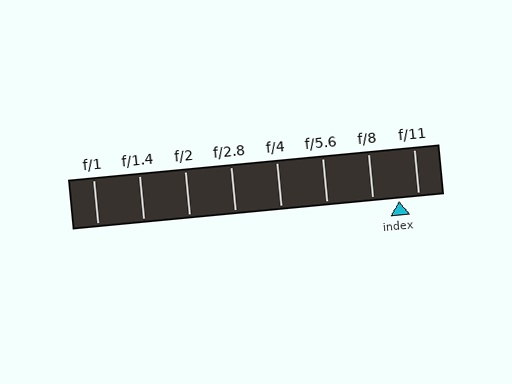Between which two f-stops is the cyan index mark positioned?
The index mark is between f/8 and f/11.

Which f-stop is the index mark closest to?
The index mark is closest to f/11.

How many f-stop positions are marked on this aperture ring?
There are 8 f-stop positions marked.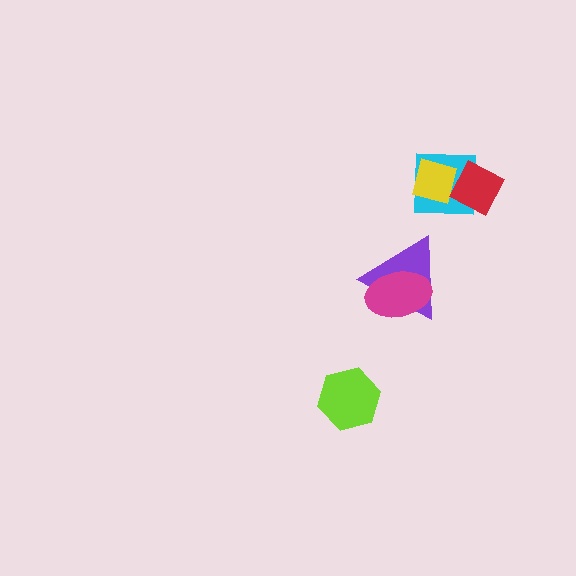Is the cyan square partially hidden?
Yes, it is partially covered by another shape.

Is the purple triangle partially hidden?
Yes, it is partially covered by another shape.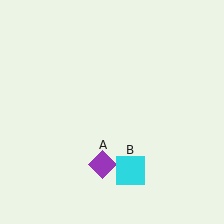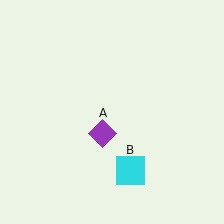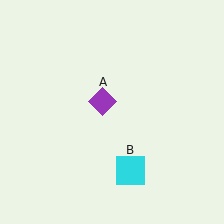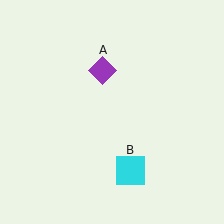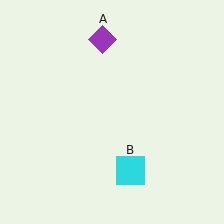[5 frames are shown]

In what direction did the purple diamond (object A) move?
The purple diamond (object A) moved up.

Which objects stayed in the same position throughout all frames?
Cyan square (object B) remained stationary.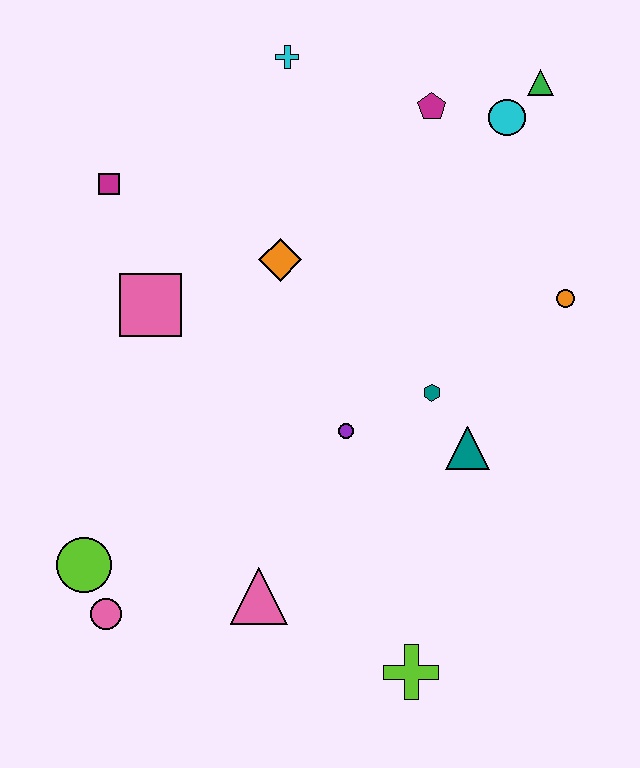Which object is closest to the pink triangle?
The pink circle is closest to the pink triangle.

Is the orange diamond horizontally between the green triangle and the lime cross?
No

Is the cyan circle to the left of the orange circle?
Yes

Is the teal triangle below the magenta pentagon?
Yes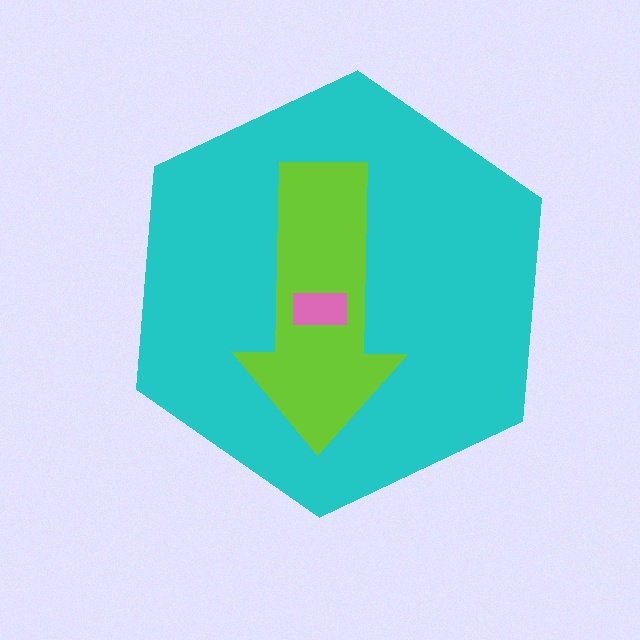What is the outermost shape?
The cyan hexagon.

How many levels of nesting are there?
3.